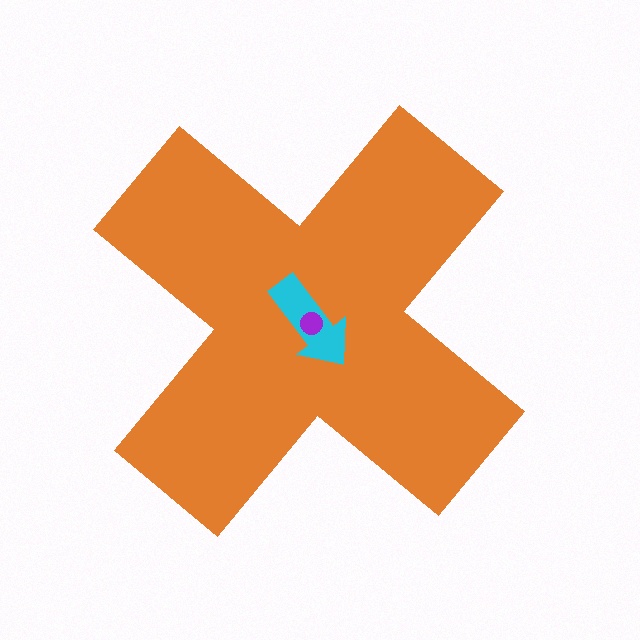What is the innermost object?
The purple circle.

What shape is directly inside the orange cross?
The cyan arrow.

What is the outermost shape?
The orange cross.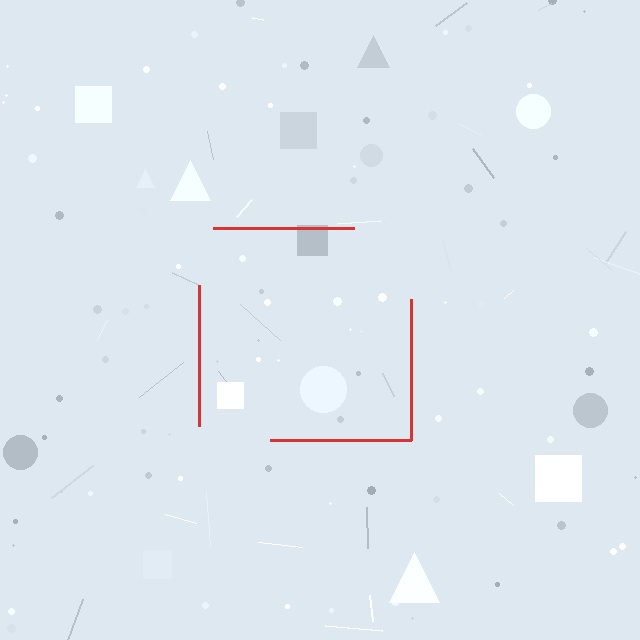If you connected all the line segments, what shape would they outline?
They would outline a square.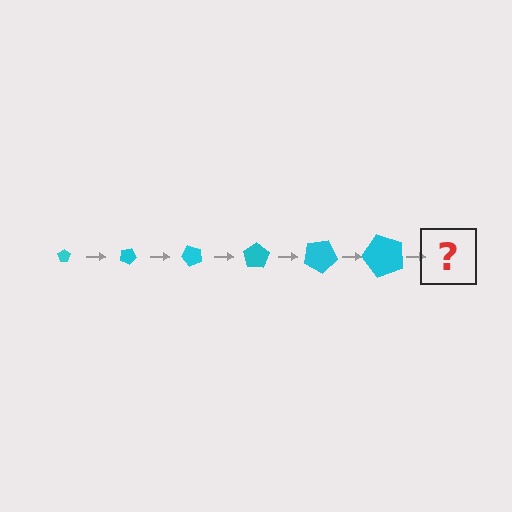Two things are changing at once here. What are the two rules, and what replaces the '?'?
The two rules are that the pentagon grows larger each step and it rotates 25 degrees each step. The '?' should be a pentagon, larger than the previous one and rotated 150 degrees from the start.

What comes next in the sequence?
The next element should be a pentagon, larger than the previous one and rotated 150 degrees from the start.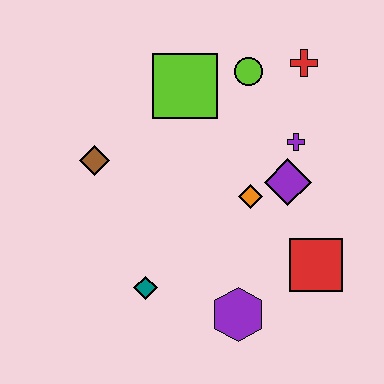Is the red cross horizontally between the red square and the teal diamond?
Yes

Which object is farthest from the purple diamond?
The brown diamond is farthest from the purple diamond.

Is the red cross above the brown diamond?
Yes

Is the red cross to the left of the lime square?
No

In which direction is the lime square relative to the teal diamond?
The lime square is above the teal diamond.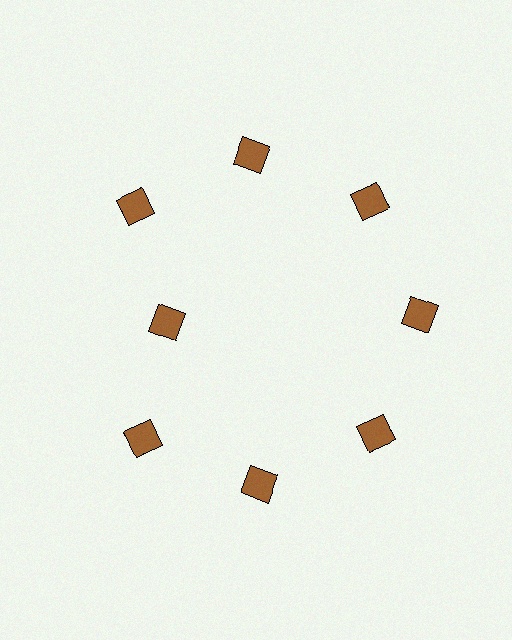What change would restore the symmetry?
The symmetry would be restored by moving it outward, back onto the ring so that all 8 diamonds sit at equal angles and equal distance from the center.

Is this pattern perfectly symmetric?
No. The 8 brown diamonds are arranged in a ring, but one element near the 9 o'clock position is pulled inward toward the center, breaking the 8-fold rotational symmetry.